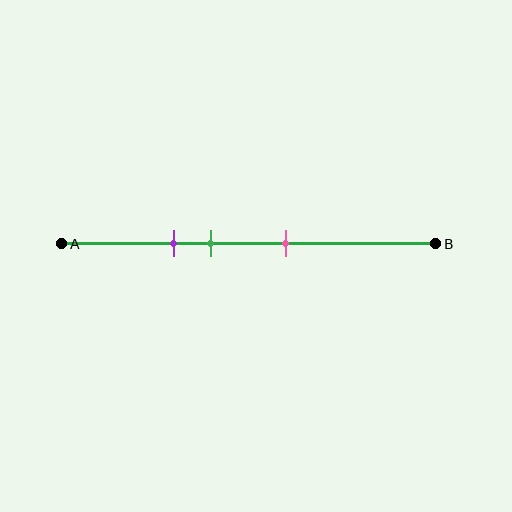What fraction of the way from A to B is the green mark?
The green mark is approximately 40% (0.4) of the way from A to B.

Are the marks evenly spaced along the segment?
Yes, the marks are approximately evenly spaced.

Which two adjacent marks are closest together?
The purple and green marks are the closest adjacent pair.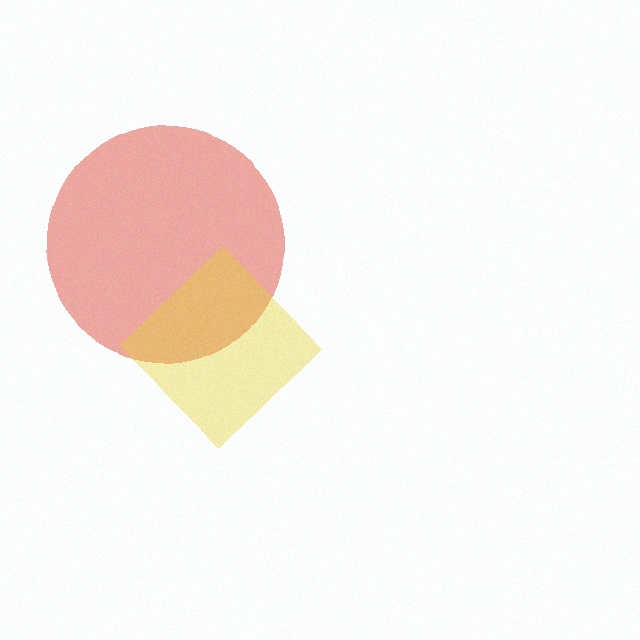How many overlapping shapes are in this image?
There are 2 overlapping shapes in the image.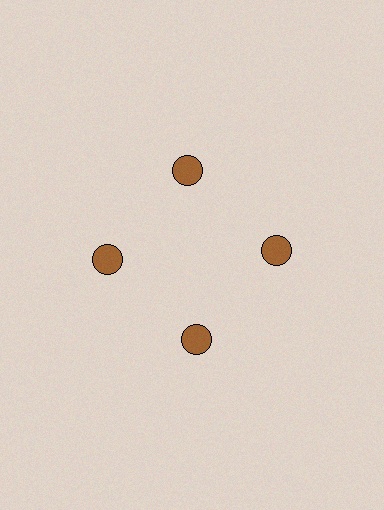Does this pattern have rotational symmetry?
Yes, this pattern has 4-fold rotational symmetry. It looks the same after rotating 90 degrees around the center.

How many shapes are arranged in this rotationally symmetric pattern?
There are 4 shapes, arranged in 4 groups of 1.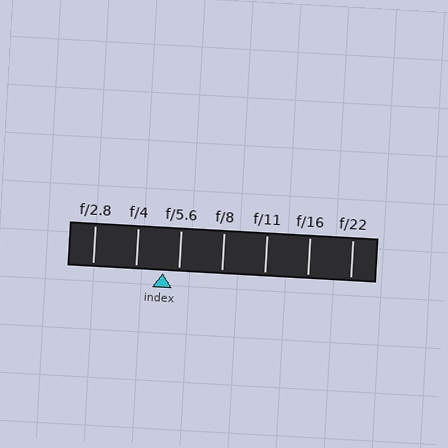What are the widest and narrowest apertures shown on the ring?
The widest aperture shown is f/2.8 and the narrowest is f/22.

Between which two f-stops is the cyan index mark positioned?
The index mark is between f/4 and f/5.6.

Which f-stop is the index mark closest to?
The index mark is closest to f/5.6.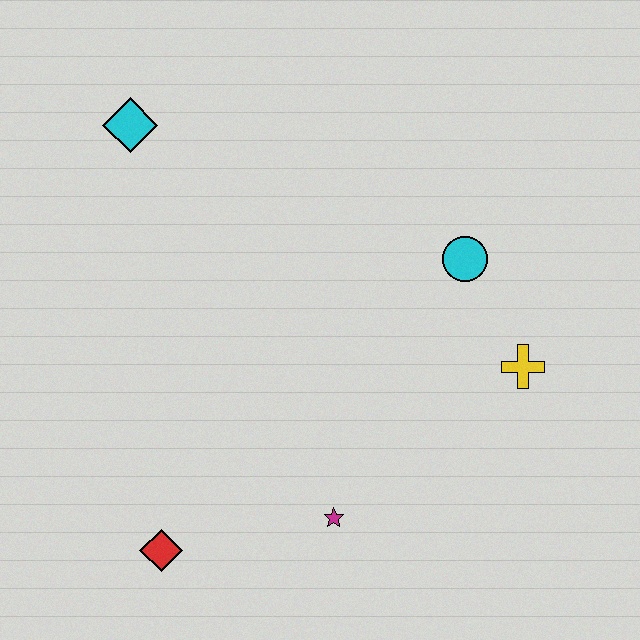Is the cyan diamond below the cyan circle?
No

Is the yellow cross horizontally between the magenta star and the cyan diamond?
No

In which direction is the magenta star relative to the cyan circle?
The magenta star is below the cyan circle.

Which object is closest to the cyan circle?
The yellow cross is closest to the cyan circle.